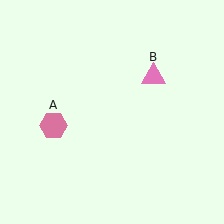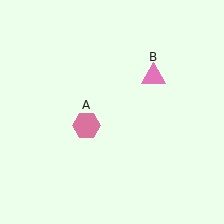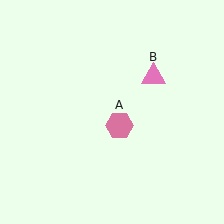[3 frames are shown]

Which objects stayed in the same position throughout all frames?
Pink triangle (object B) remained stationary.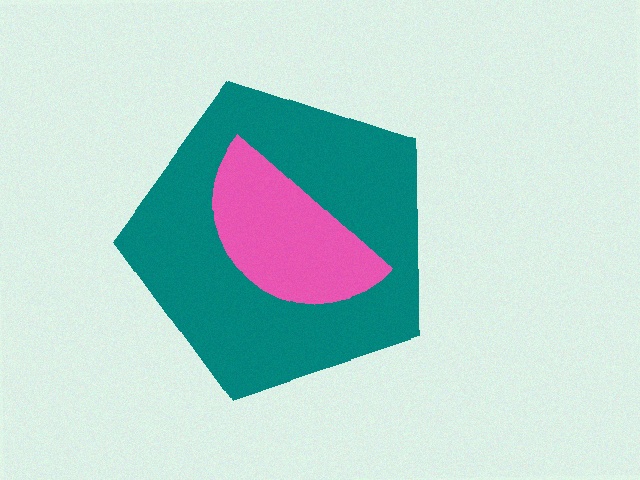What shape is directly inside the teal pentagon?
The pink semicircle.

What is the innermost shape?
The pink semicircle.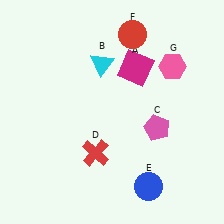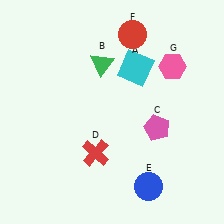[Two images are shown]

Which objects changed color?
A changed from magenta to cyan. B changed from cyan to green.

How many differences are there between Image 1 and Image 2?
There are 2 differences between the two images.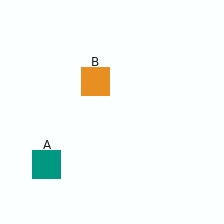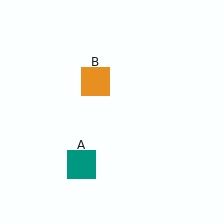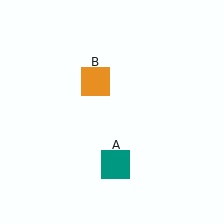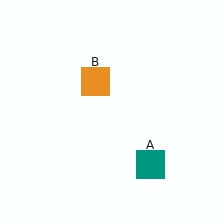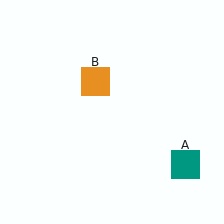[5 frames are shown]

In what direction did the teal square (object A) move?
The teal square (object A) moved right.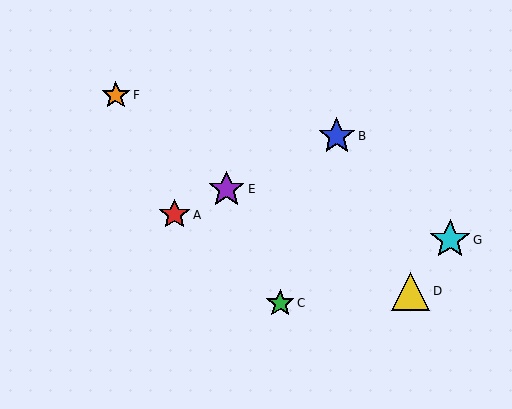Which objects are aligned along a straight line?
Objects A, B, E are aligned along a straight line.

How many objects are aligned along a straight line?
3 objects (A, B, E) are aligned along a straight line.